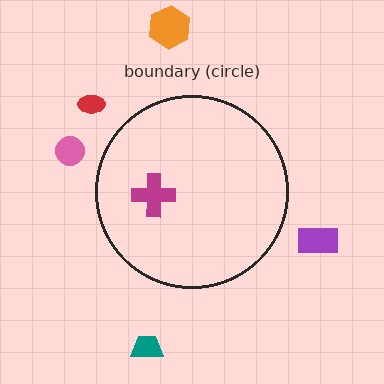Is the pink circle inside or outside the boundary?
Outside.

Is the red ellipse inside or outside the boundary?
Outside.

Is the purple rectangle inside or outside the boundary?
Outside.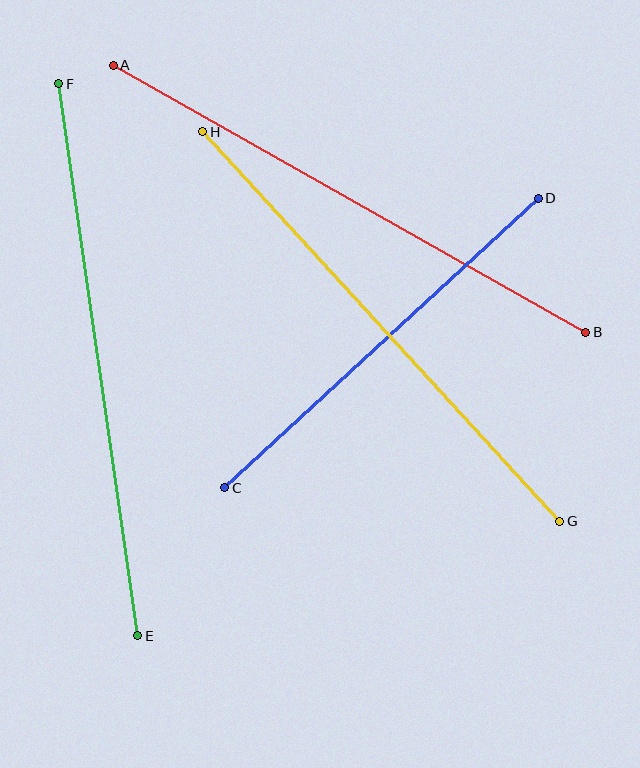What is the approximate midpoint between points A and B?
The midpoint is at approximately (349, 199) pixels.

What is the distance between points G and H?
The distance is approximately 529 pixels.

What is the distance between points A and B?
The distance is approximately 542 pixels.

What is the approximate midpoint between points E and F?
The midpoint is at approximately (98, 360) pixels.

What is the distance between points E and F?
The distance is approximately 558 pixels.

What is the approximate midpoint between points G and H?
The midpoint is at approximately (381, 327) pixels.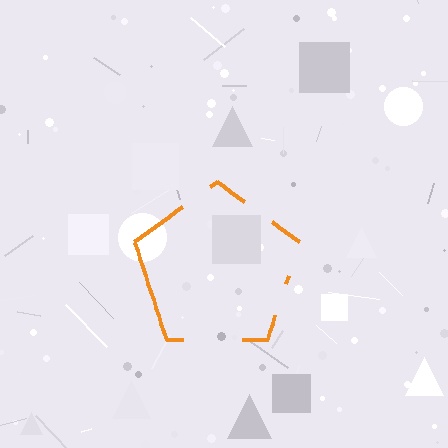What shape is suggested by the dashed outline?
The dashed outline suggests a pentagon.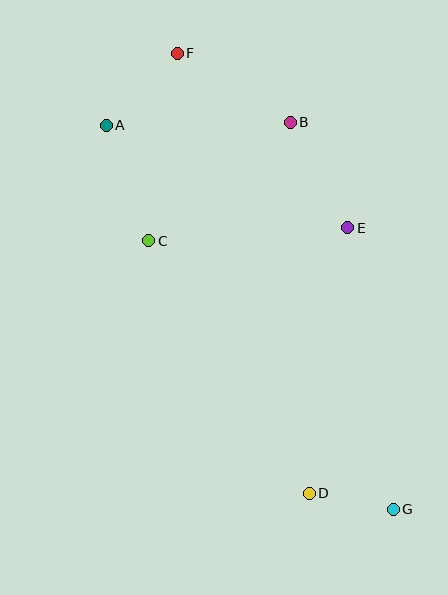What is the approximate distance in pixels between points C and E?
The distance between C and E is approximately 199 pixels.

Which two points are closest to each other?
Points D and G are closest to each other.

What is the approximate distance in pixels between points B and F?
The distance between B and F is approximately 133 pixels.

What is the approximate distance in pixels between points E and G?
The distance between E and G is approximately 285 pixels.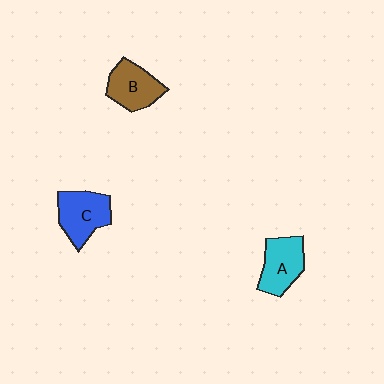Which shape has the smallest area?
Shape B (brown).